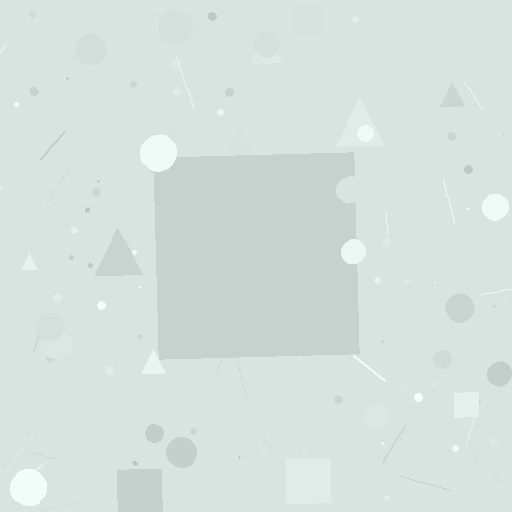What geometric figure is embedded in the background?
A square is embedded in the background.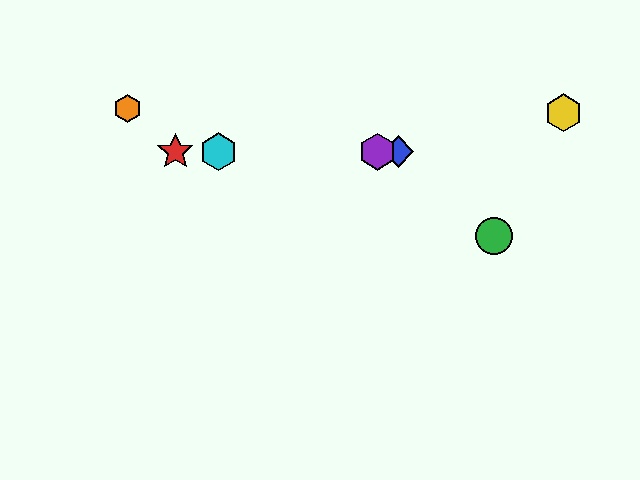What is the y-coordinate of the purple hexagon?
The purple hexagon is at y≈152.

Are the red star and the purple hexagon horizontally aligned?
Yes, both are at y≈152.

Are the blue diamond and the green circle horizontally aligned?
No, the blue diamond is at y≈152 and the green circle is at y≈236.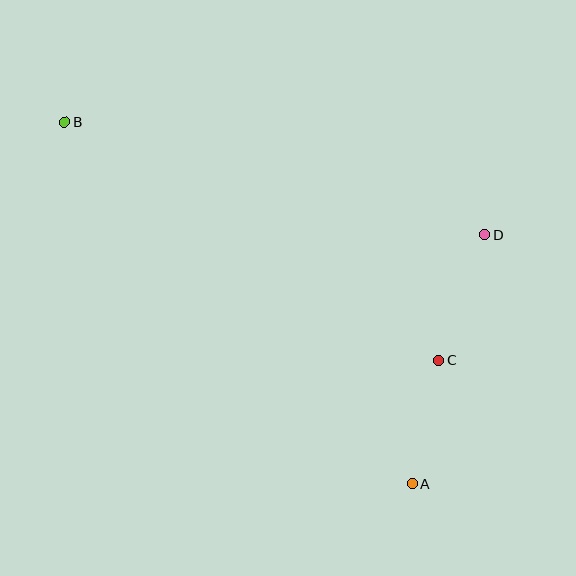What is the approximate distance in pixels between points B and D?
The distance between B and D is approximately 435 pixels.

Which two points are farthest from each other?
Points A and B are farthest from each other.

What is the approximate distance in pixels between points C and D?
The distance between C and D is approximately 134 pixels.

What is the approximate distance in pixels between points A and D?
The distance between A and D is approximately 259 pixels.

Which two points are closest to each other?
Points A and C are closest to each other.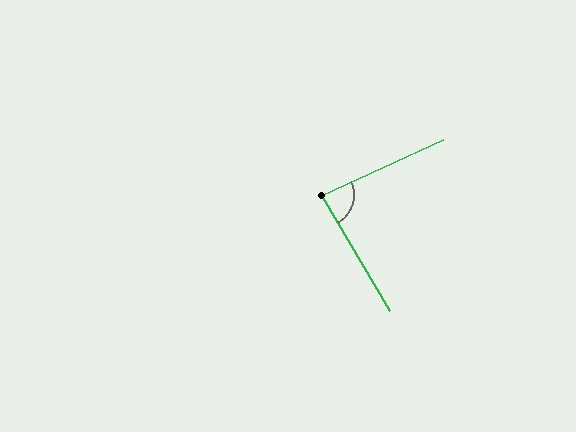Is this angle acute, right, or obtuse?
It is acute.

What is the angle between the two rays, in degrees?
Approximately 84 degrees.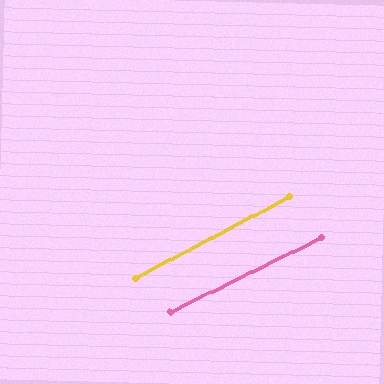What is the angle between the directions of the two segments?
Approximately 2 degrees.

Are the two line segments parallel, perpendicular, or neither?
Parallel — their directions differ by only 1.7°.